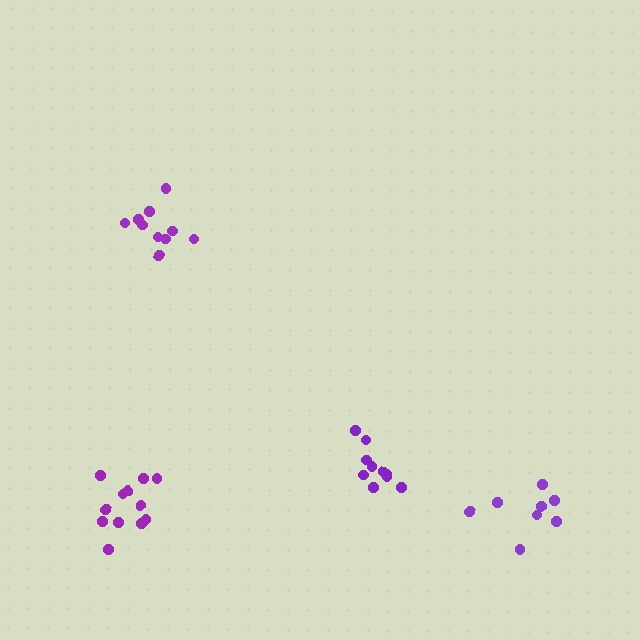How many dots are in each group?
Group 1: 10 dots, Group 2: 10 dots, Group 3: 12 dots, Group 4: 8 dots (40 total).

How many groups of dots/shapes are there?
There are 4 groups.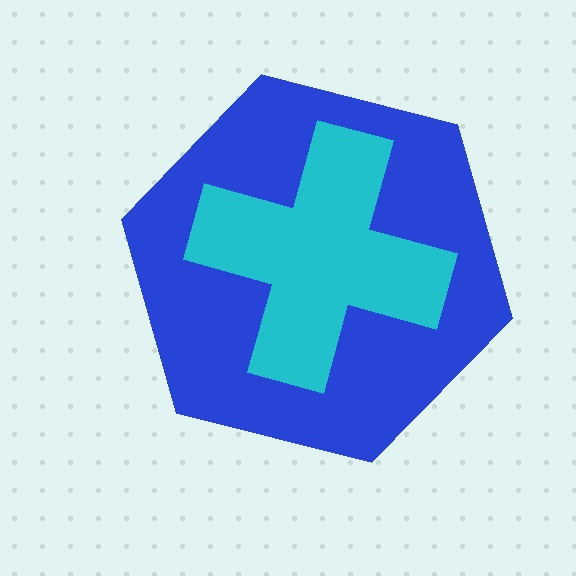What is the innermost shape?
The cyan cross.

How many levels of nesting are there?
2.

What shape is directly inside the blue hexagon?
The cyan cross.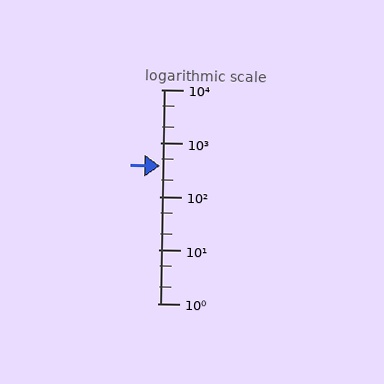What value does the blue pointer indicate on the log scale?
The pointer indicates approximately 370.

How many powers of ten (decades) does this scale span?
The scale spans 4 decades, from 1 to 10000.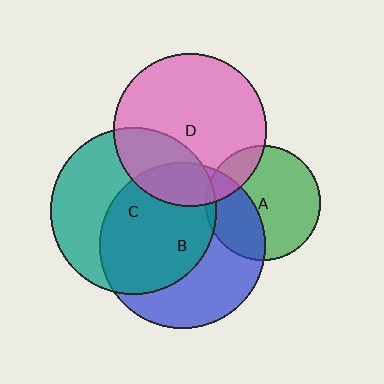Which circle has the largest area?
Circle B (blue).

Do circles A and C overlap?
Yes.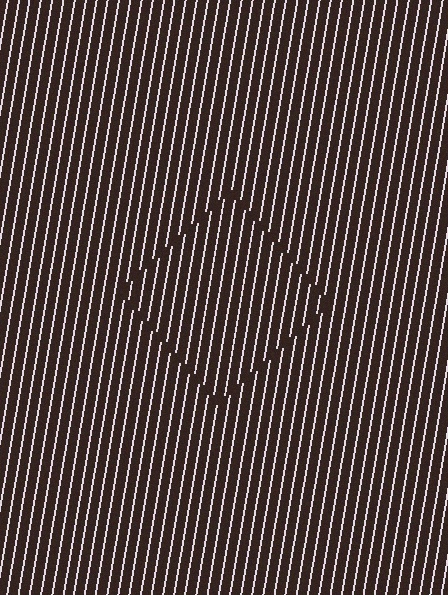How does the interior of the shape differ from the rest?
The interior of the shape contains the same grating, shifted by half a period — the contour is defined by the phase discontinuity where line-ends from the inner and outer gratings abut.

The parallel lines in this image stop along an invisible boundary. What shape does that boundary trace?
An illusory square. The interior of the shape contains the same grating, shifted by half a period — the contour is defined by the phase discontinuity where line-ends from the inner and outer gratings abut.